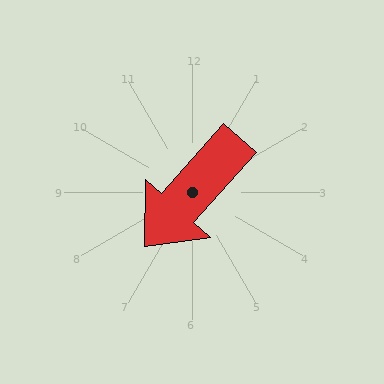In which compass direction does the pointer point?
Southwest.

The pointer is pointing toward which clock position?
Roughly 7 o'clock.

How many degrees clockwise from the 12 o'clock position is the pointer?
Approximately 221 degrees.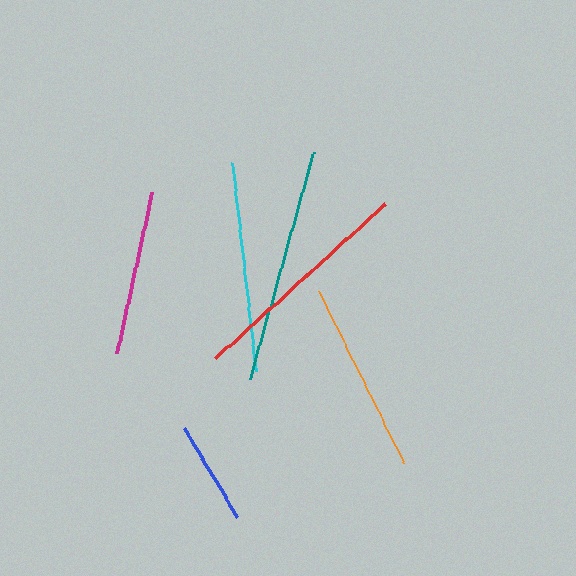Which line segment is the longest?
The teal line is the longest at approximately 236 pixels.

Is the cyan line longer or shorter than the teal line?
The teal line is longer than the cyan line.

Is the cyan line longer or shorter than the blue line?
The cyan line is longer than the blue line.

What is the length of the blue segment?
The blue segment is approximately 102 pixels long.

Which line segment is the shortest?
The blue line is the shortest at approximately 102 pixels.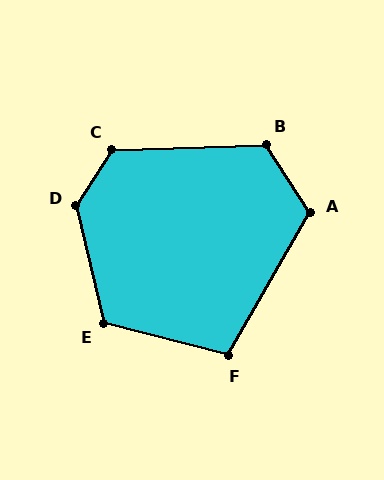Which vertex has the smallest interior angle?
F, at approximately 105 degrees.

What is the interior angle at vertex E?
Approximately 118 degrees (obtuse).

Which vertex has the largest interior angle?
D, at approximately 134 degrees.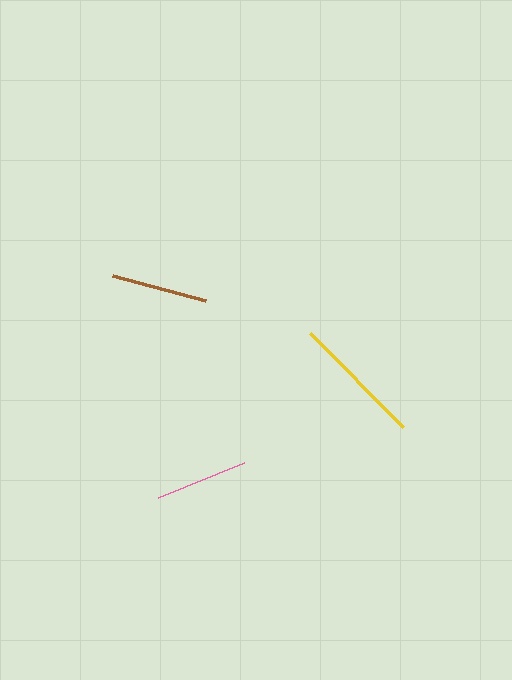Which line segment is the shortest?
The pink line is the shortest at approximately 92 pixels.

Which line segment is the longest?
The yellow line is the longest at approximately 133 pixels.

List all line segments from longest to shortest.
From longest to shortest: yellow, brown, pink.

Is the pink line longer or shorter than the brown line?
The brown line is longer than the pink line.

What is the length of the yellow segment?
The yellow segment is approximately 133 pixels long.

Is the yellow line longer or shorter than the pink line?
The yellow line is longer than the pink line.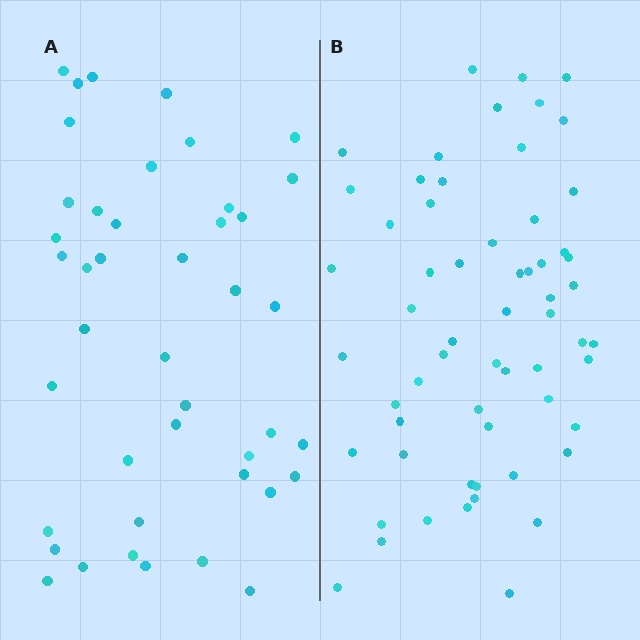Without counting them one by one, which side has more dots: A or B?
Region B (the right region) has more dots.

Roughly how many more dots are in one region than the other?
Region B has approximately 15 more dots than region A.